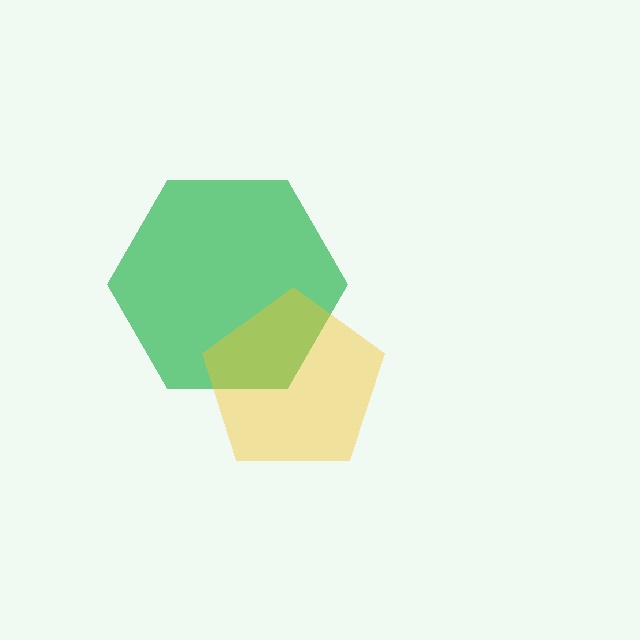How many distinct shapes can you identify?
There are 2 distinct shapes: a green hexagon, a yellow pentagon.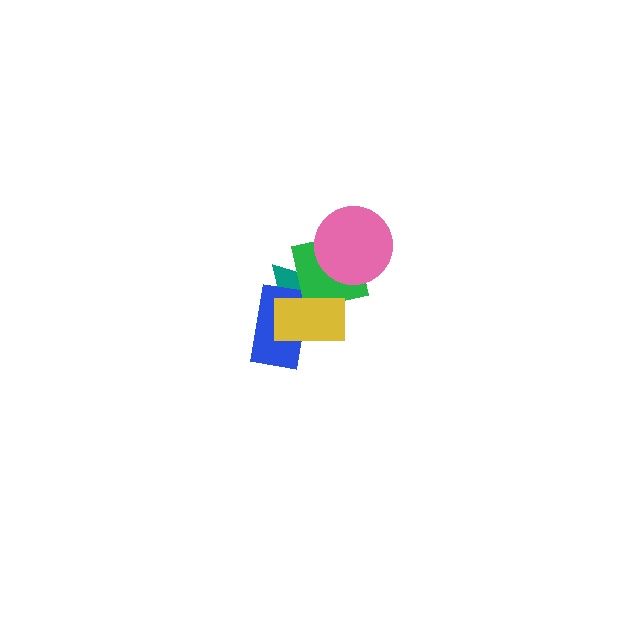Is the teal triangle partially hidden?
Yes, it is partially covered by another shape.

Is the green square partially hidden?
Yes, it is partially covered by another shape.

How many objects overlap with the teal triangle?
4 objects overlap with the teal triangle.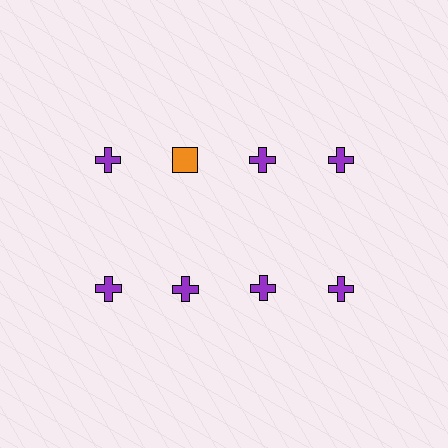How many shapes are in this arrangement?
There are 8 shapes arranged in a grid pattern.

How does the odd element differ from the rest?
It differs in both color (orange instead of purple) and shape (square instead of cross).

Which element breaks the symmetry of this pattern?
The orange square in the top row, second from left column breaks the symmetry. All other shapes are purple crosses.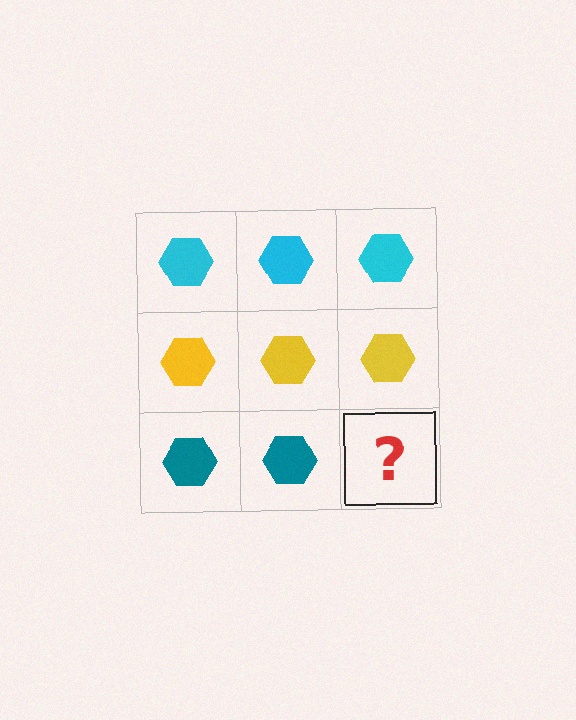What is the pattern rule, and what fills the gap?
The rule is that each row has a consistent color. The gap should be filled with a teal hexagon.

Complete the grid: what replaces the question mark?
The question mark should be replaced with a teal hexagon.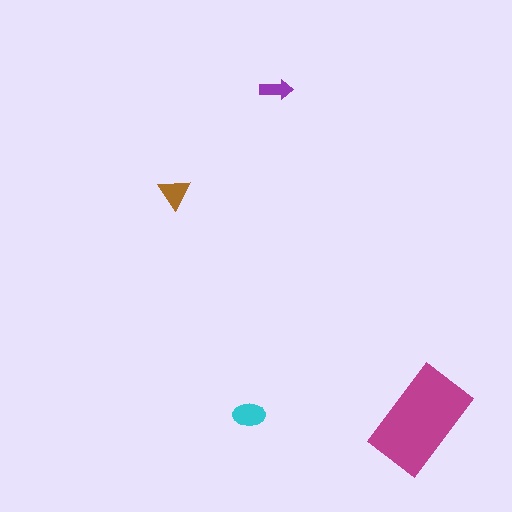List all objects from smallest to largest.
The purple arrow, the brown triangle, the cyan ellipse, the magenta rectangle.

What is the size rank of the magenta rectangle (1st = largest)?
1st.